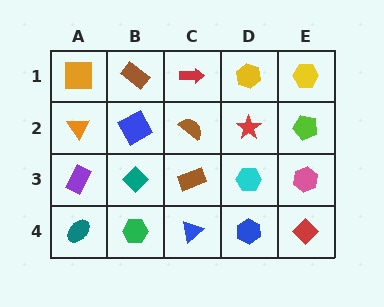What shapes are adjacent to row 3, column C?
A brown semicircle (row 2, column C), a blue triangle (row 4, column C), a teal diamond (row 3, column B), a cyan hexagon (row 3, column D).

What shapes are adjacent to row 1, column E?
A lime pentagon (row 2, column E), a yellow hexagon (row 1, column D).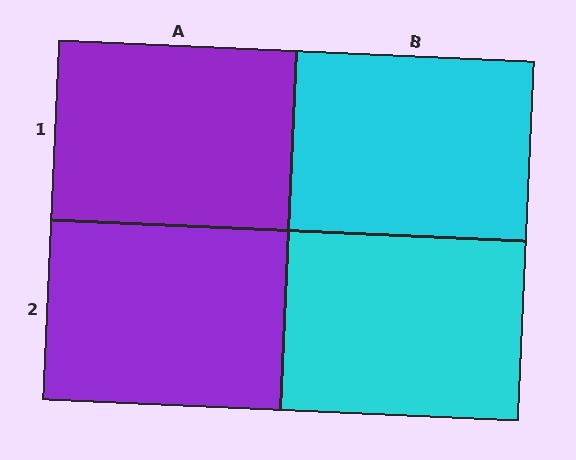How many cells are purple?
2 cells are purple.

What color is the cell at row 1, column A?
Purple.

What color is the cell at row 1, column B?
Cyan.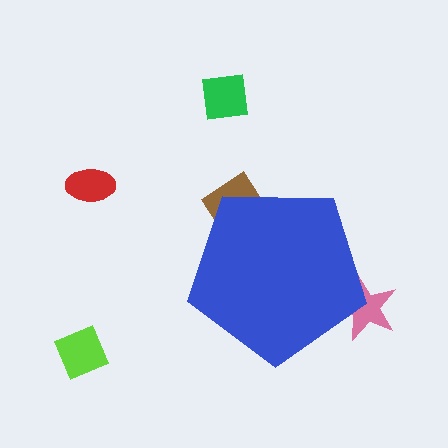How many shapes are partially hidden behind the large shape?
2 shapes are partially hidden.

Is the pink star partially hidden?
Yes, the pink star is partially hidden behind the blue pentagon.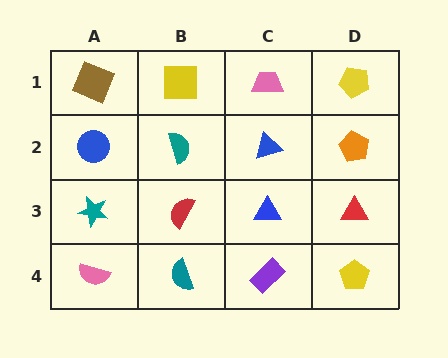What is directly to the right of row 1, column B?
A pink trapezoid.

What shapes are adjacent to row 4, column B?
A red semicircle (row 3, column B), a pink semicircle (row 4, column A), a purple rectangle (row 4, column C).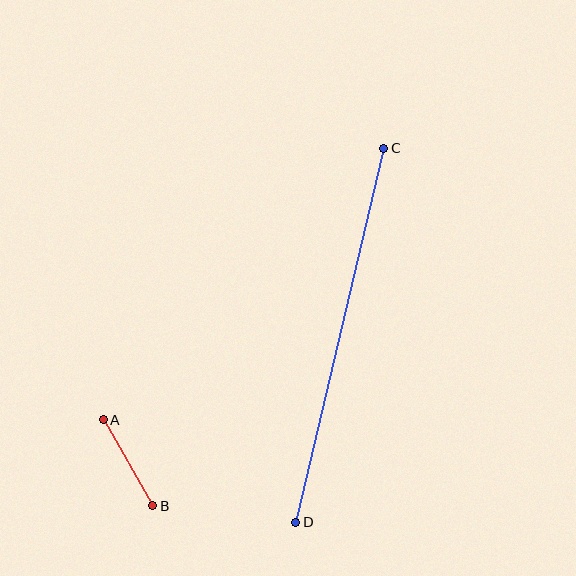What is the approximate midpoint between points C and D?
The midpoint is at approximately (340, 335) pixels.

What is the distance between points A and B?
The distance is approximately 100 pixels.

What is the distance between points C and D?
The distance is approximately 384 pixels.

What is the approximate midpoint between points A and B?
The midpoint is at approximately (128, 463) pixels.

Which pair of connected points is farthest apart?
Points C and D are farthest apart.